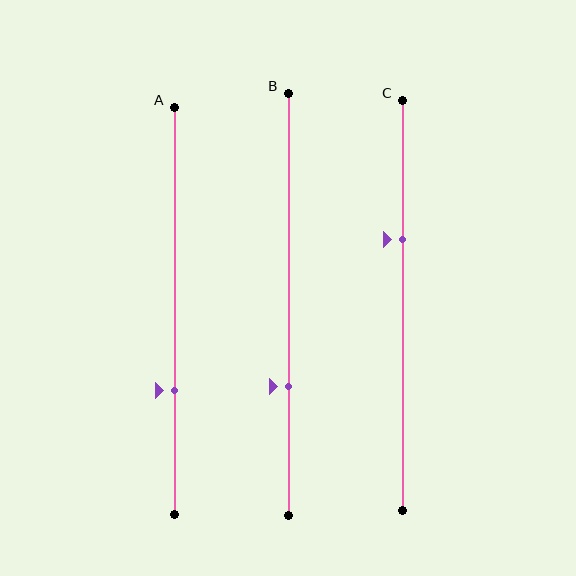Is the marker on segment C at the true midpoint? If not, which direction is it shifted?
No, the marker on segment C is shifted upward by about 16% of the segment length.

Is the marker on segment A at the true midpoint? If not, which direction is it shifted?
No, the marker on segment A is shifted downward by about 19% of the segment length.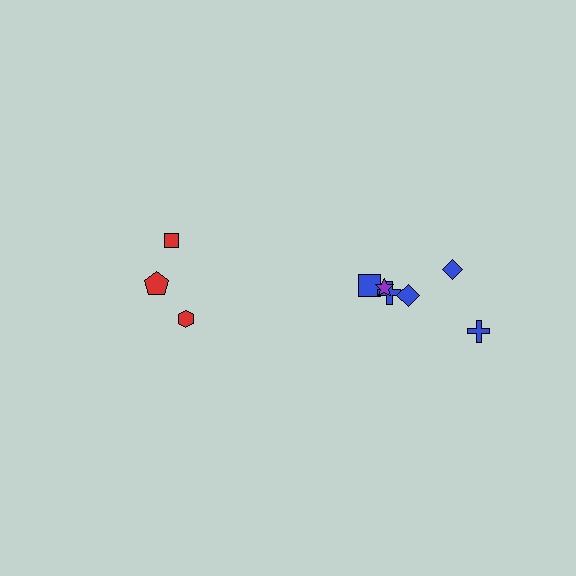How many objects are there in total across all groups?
There are 9 objects.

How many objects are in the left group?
There are 3 objects.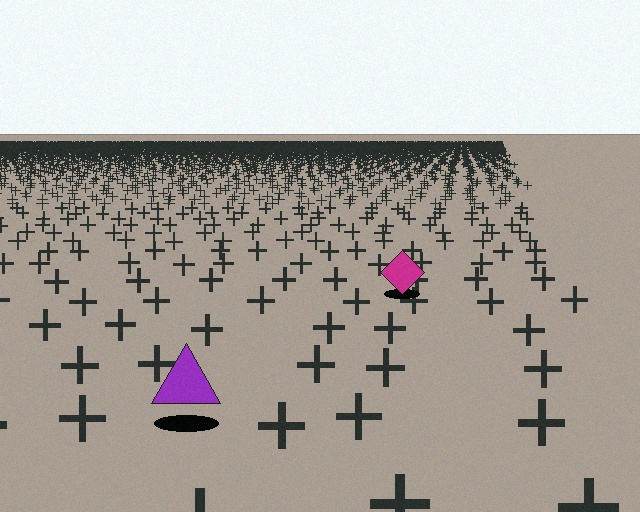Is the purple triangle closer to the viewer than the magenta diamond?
Yes. The purple triangle is closer — you can tell from the texture gradient: the ground texture is coarser near it.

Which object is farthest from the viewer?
The magenta diamond is farthest from the viewer. It appears smaller and the ground texture around it is denser.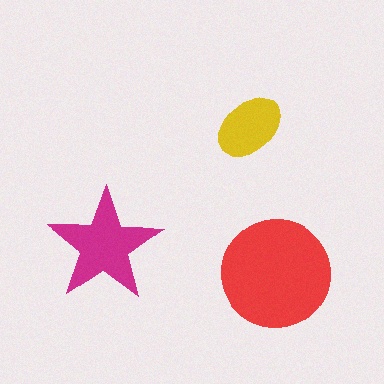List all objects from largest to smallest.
The red circle, the magenta star, the yellow ellipse.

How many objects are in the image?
There are 3 objects in the image.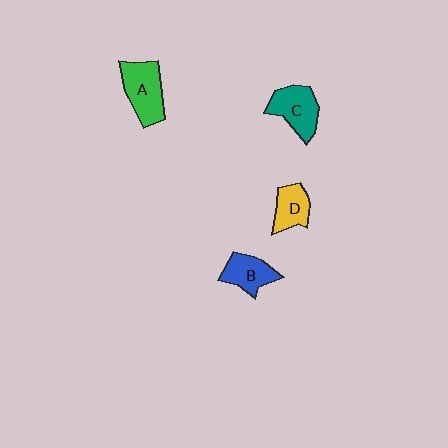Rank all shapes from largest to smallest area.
From largest to smallest: A (green), C (teal), B (blue), D (yellow).